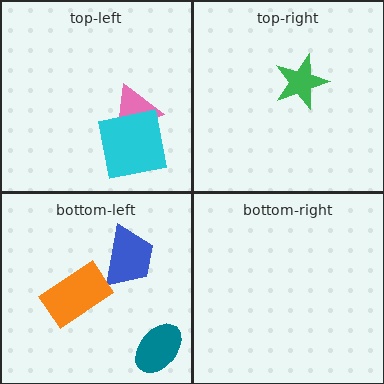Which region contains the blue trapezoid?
The bottom-left region.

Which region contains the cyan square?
The top-left region.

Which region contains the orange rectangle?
The bottom-left region.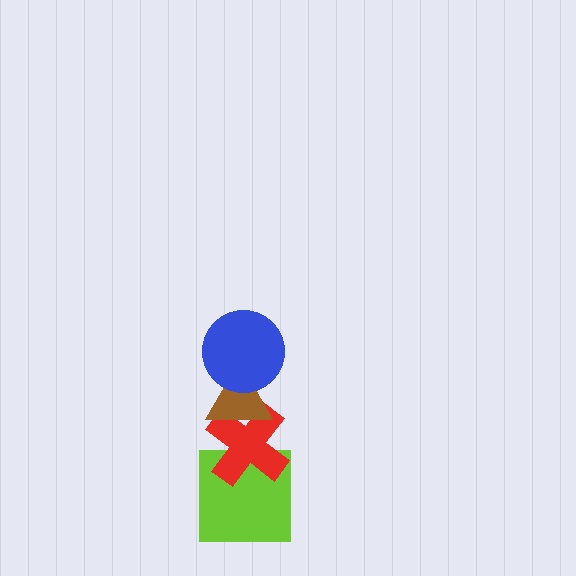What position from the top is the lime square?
The lime square is 4th from the top.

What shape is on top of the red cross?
The brown triangle is on top of the red cross.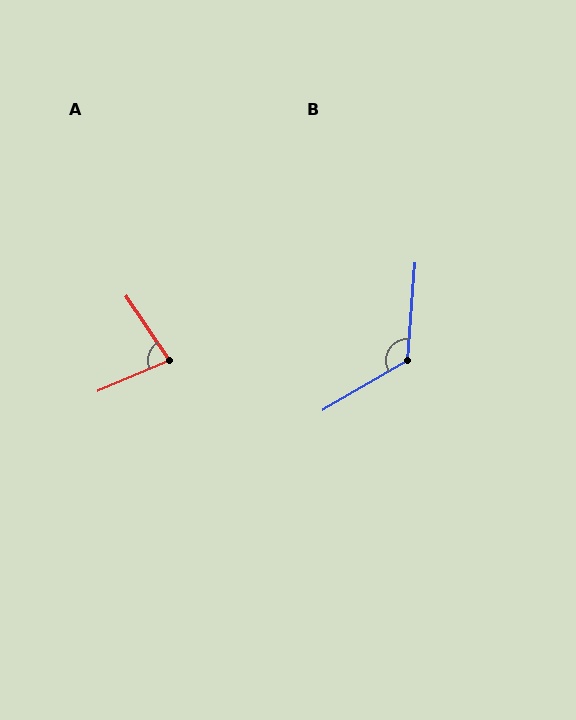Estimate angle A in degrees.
Approximately 79 degrees.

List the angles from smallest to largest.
A (79°), B (125°).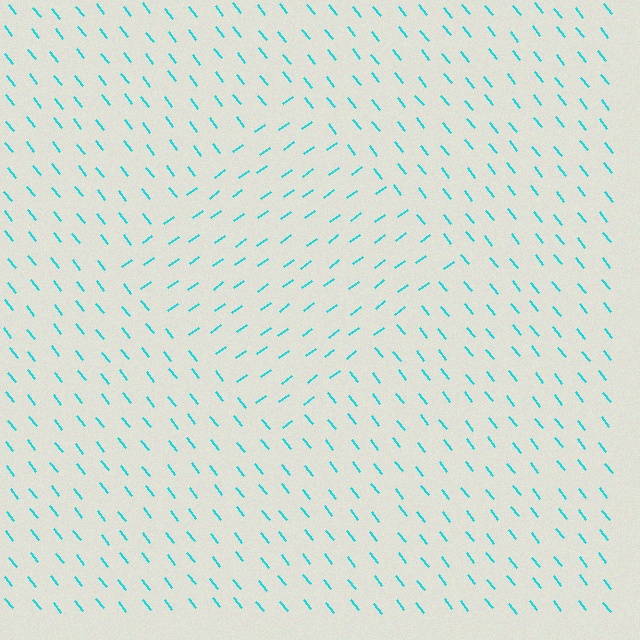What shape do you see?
I see a diamond.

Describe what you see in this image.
The image is filled with small cyan line segments. A diamond region in the image has lines oriented differently from the surrounding lines, creating a visible texture boundary.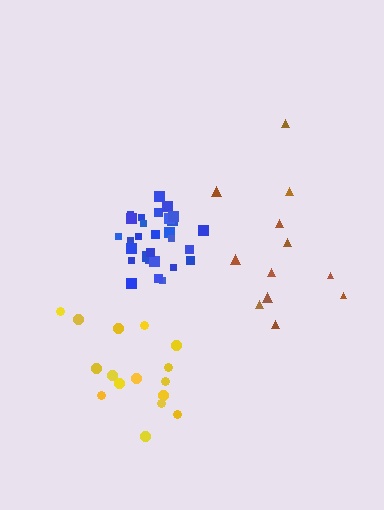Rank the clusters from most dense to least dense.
blue, yellow, brown.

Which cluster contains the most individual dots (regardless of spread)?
Blue (29).